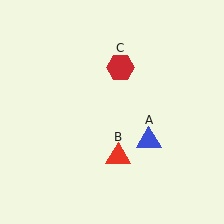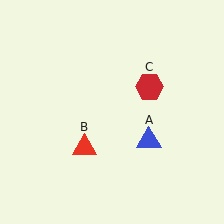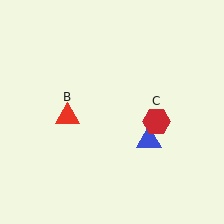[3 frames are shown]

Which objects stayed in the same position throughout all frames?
Blue triangle (object A) remained stationary.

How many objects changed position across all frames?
2 objects changed position: red triangle (object B), red hexagon (object C).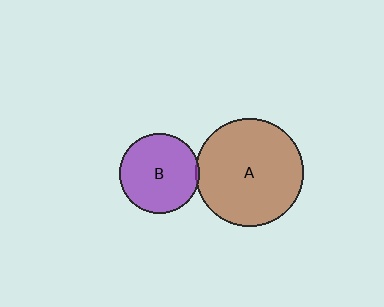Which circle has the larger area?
Circle A (brown).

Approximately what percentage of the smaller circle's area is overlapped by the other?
Approximately 5%.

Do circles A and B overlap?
Yes.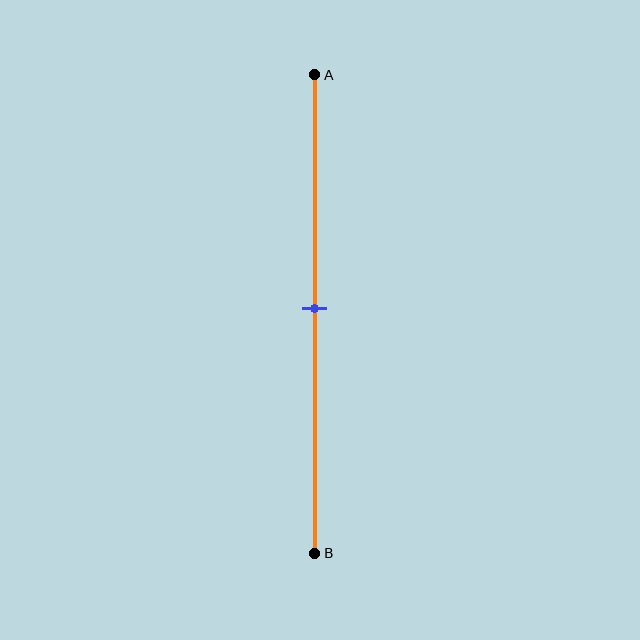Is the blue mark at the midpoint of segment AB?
Yes, the mark is approximately at the midpoint.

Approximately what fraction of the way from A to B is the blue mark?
The blue mark is approximately 50% of the way from A to B.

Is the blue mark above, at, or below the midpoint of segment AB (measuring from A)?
The blue mark is approximately at the midpoint of segment AB.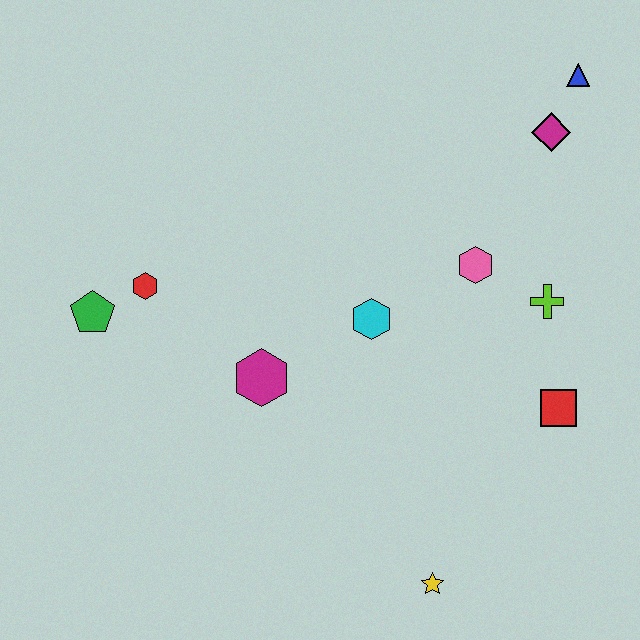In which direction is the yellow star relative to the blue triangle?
The yellow star is below the blue triangle.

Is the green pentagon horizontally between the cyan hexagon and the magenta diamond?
No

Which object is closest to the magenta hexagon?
The cyan hexagon is closest to the magenta hexagon.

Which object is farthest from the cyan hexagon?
The blue triangle is farthest from the cyan hexagon.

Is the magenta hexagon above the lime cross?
No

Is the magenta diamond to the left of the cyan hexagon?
No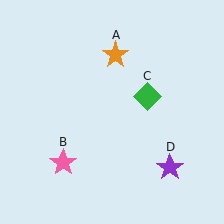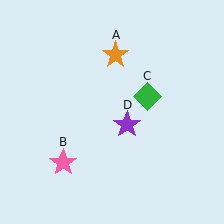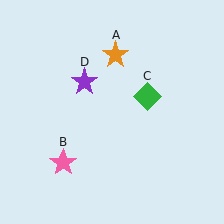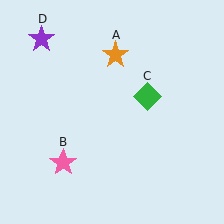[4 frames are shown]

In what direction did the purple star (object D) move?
The purple star (object D) moved up and to the left.